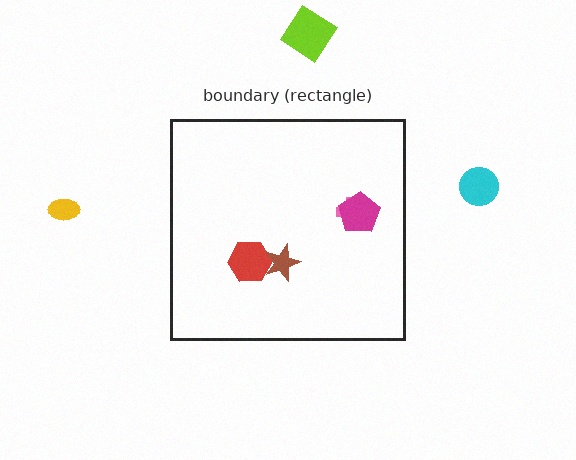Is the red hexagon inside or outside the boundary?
Inside.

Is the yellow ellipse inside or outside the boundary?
Outside.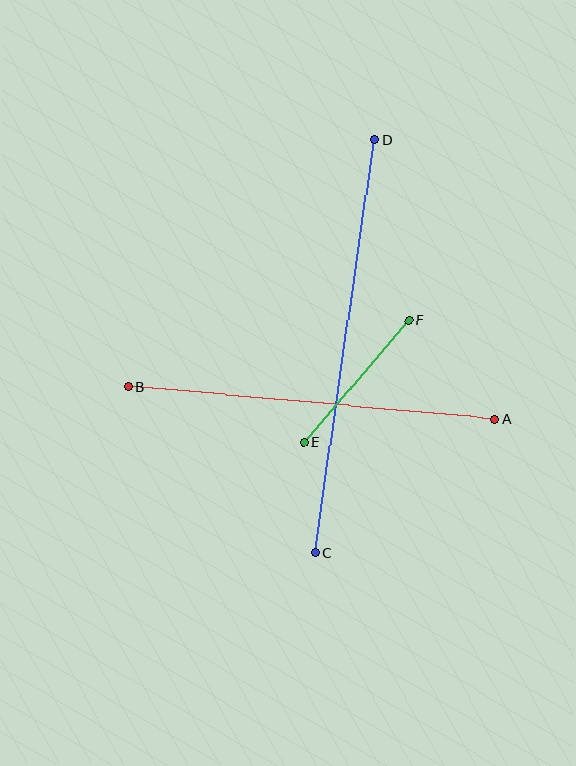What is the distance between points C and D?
The distance is approximately 418 pixels.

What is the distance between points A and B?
The distance is approximately 368 pixels.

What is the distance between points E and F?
The distance is approximately 161 pixels.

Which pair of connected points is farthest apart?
Points C and D are farthest apart.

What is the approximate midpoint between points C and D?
The midpoint is at approximately (345, 346) pixels.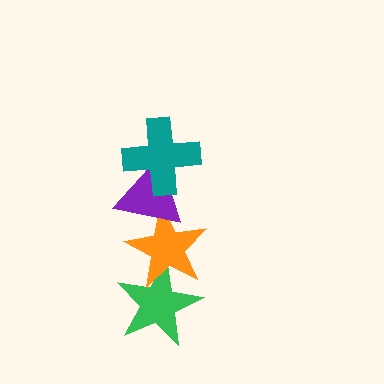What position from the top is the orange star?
The orange star is 3rd from the top.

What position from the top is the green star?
The green star is 4th from the top.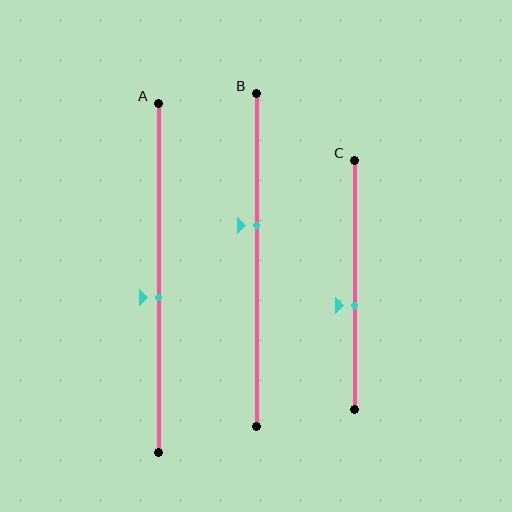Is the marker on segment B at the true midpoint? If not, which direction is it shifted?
No, the marker on segment B is shifted upward by about 10% of the segment length.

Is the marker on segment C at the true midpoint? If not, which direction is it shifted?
No, the marker on segment C is shifted downward by about 8% of the segment length.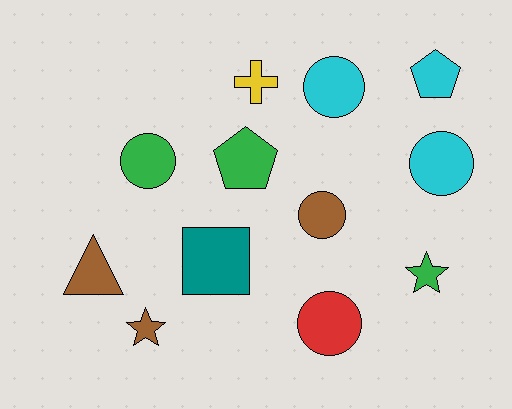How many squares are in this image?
There is 1 square.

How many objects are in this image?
There are 12 objects.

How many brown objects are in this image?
There are 3 brown objects.